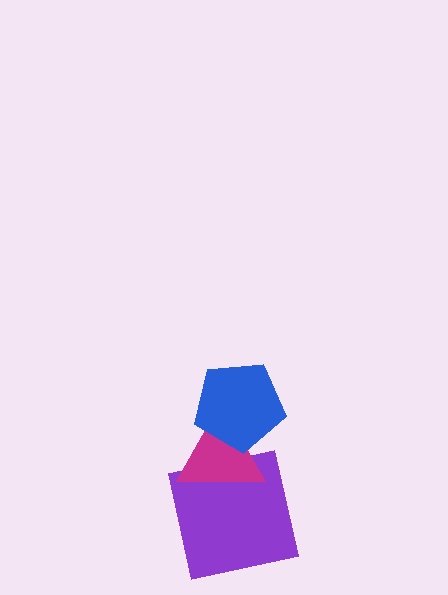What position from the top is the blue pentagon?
The blue pentagon is 1st from the top.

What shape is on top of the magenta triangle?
The blue pentagon is on top of the magenta triangle.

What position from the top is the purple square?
The purple square is 3rd from the top.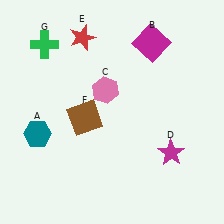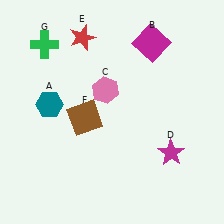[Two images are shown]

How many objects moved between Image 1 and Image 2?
1 object moved between the two images.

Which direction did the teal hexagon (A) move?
The teal hexagon (A) moved up.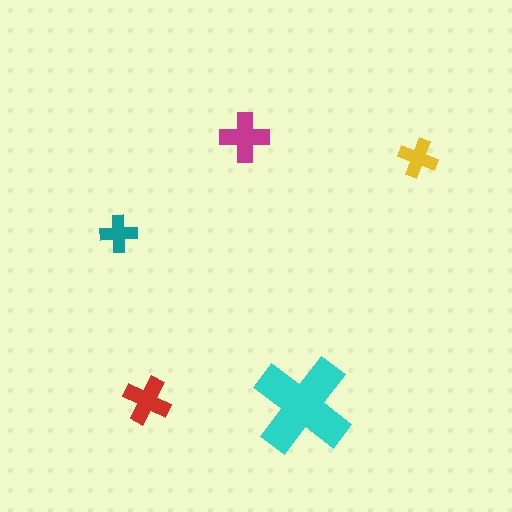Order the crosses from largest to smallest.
the cyan one, the magenta one, the red one, the yellow one, the teal one.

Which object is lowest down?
The cyan cross is bottommost.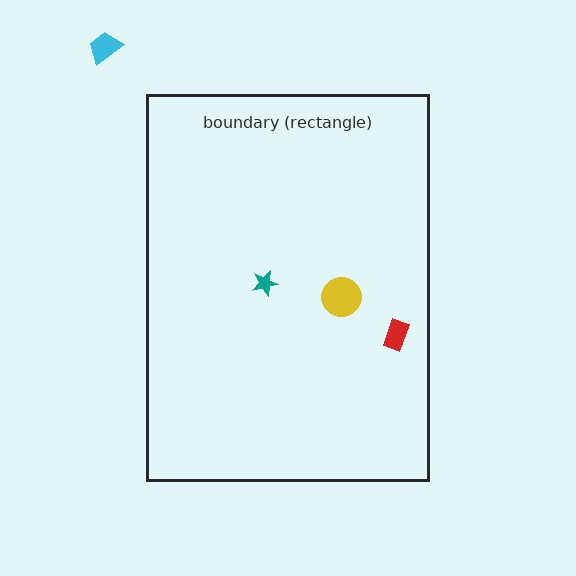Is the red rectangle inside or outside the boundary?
Inside.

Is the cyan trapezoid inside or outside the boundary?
Outside.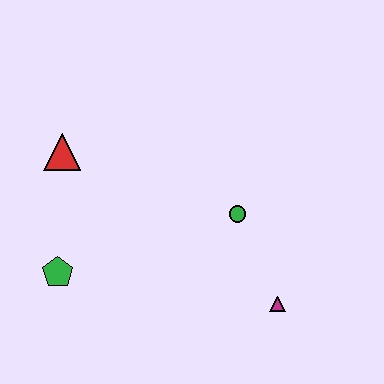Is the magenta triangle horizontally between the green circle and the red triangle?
No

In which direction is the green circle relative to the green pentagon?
The green circle is to the right of the green pentagon.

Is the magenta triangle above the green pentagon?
No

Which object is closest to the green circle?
The magenta triangle is closest to the green circle.